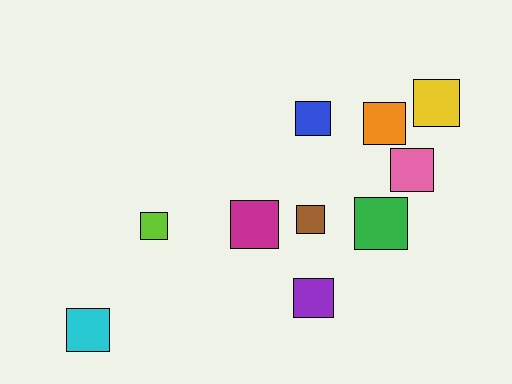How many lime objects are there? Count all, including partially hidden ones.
There is 1 lime object.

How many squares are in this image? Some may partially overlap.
There are 10 squares.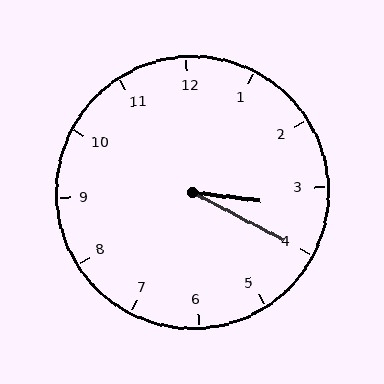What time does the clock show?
3:20.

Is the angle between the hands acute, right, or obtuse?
It is acute.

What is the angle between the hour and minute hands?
Approximately 20 degrees.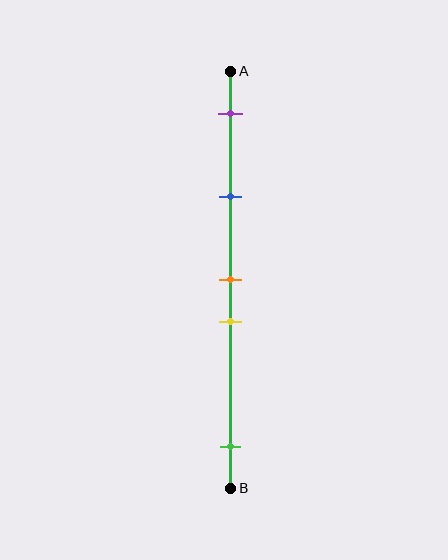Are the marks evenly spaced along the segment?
No, the marks are not evenly spaced.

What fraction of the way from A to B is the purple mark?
The purple mark is approximately 10% (0.1) of the way from A to B.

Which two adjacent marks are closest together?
The orange and yellow marks are the closest adjacent pair.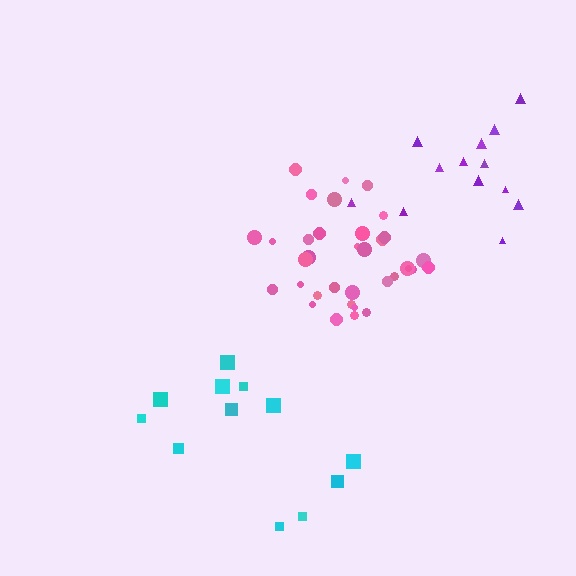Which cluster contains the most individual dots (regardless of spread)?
Pink (35).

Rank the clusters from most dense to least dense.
pink, purple, cyan.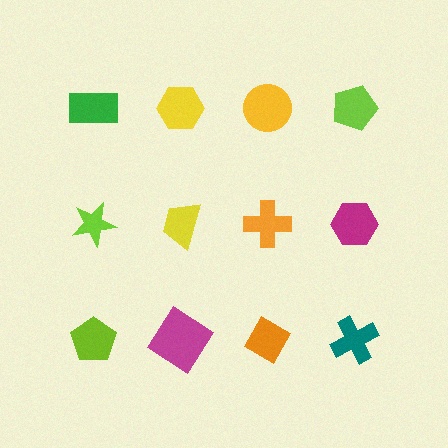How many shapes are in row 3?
4 shapes.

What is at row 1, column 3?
A yellow circle.